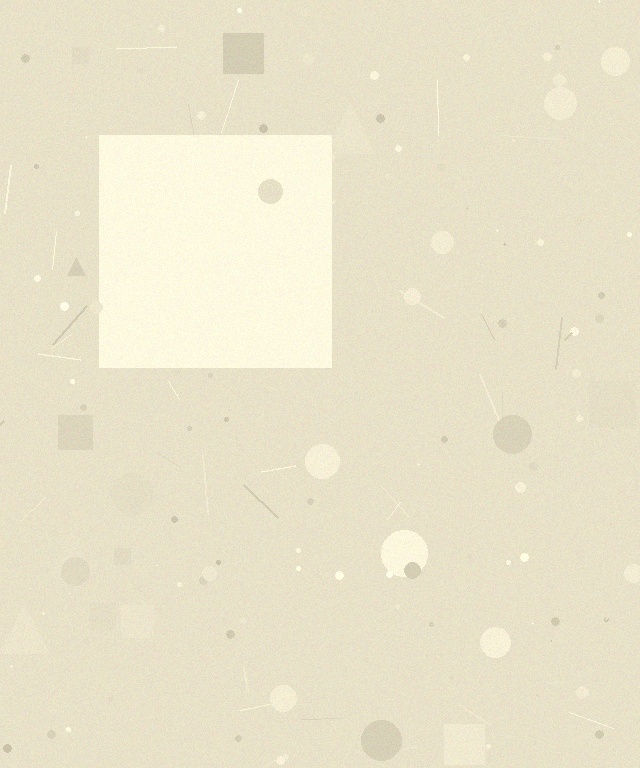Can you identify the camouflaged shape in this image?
The camouflaged shape is a square.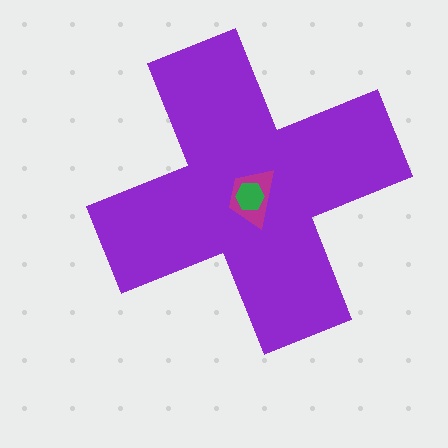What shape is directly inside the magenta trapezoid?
The green hexagon.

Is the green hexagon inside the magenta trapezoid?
Yes.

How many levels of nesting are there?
3.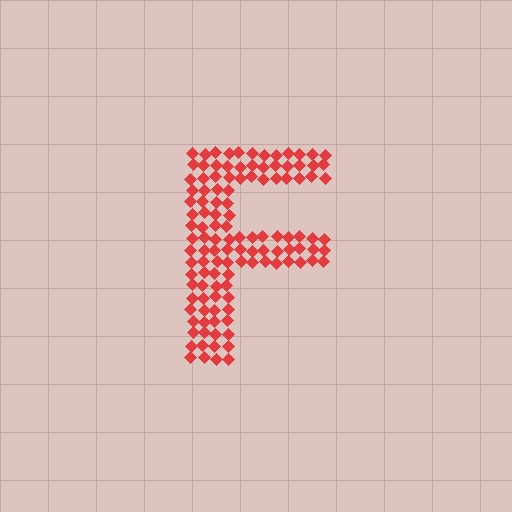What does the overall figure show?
The overall figure shows the letter F.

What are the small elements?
The small elements are diamonds.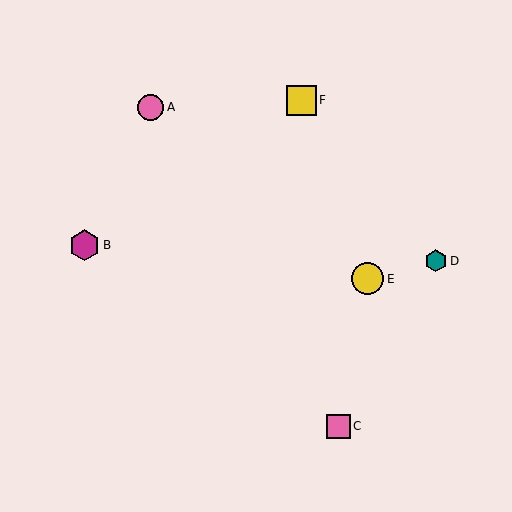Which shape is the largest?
The yellow circle (labeled E) is the largest.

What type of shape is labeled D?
Shape D is a teal hexagon.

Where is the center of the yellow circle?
The center of the yellow circle is at (368, 279).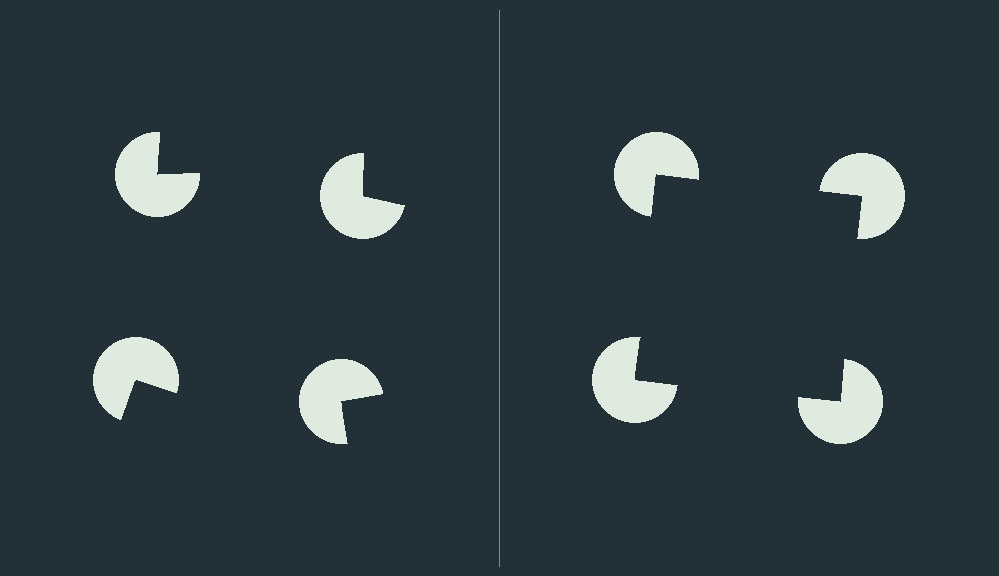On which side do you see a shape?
An illusory square appears on the right side. On the left side the wedge cuts are rotated, so no coherent shape forms.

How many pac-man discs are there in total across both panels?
8 — 4 on each side.